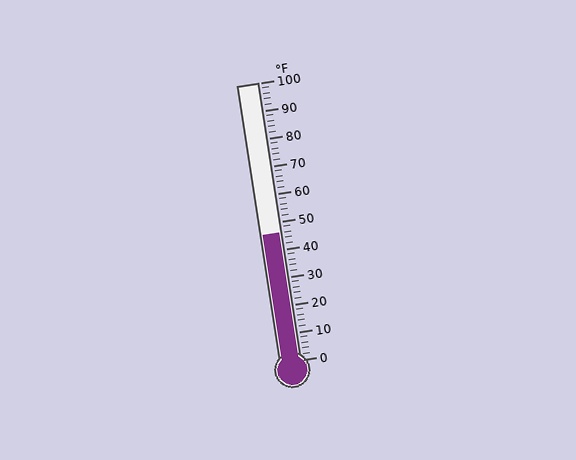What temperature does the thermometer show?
The thermometer shows approximately 46°F.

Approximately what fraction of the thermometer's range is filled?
The thermometer is filled to approximately 45% of its range.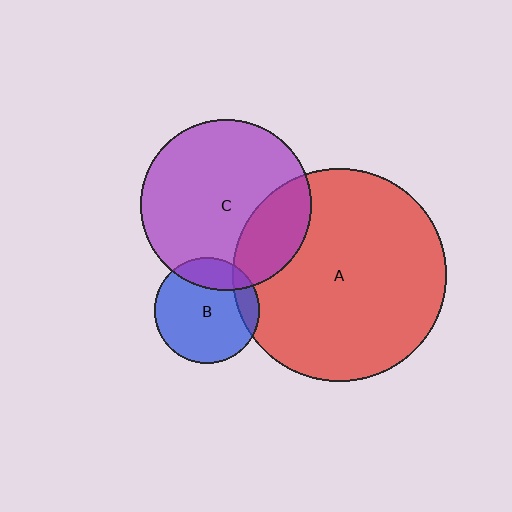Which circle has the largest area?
Circle A (red).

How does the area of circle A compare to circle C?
Approximately 1.6 times.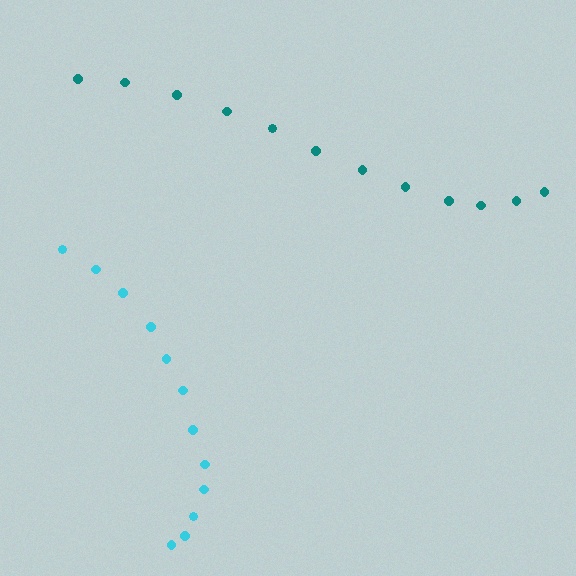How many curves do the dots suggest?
There are 2 distinct paths.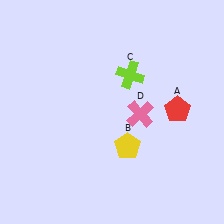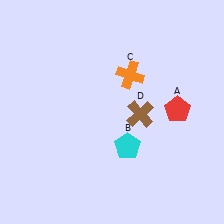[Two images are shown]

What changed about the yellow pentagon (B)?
In Image 1, B is yellow. In Image 2, it changed to cyan.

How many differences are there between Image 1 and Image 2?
There are 3 differences between the two images.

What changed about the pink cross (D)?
In Image 1, D is pink. In Image 2, it changed to brown.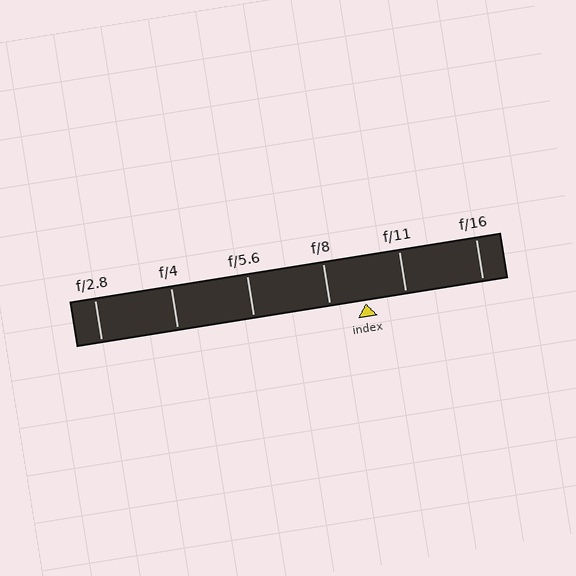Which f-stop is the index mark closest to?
The index mark is closest to f/8.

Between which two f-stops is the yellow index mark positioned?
The index mark is between f/8 and f/11.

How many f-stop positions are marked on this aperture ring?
There are 6 f-stop positions marked.